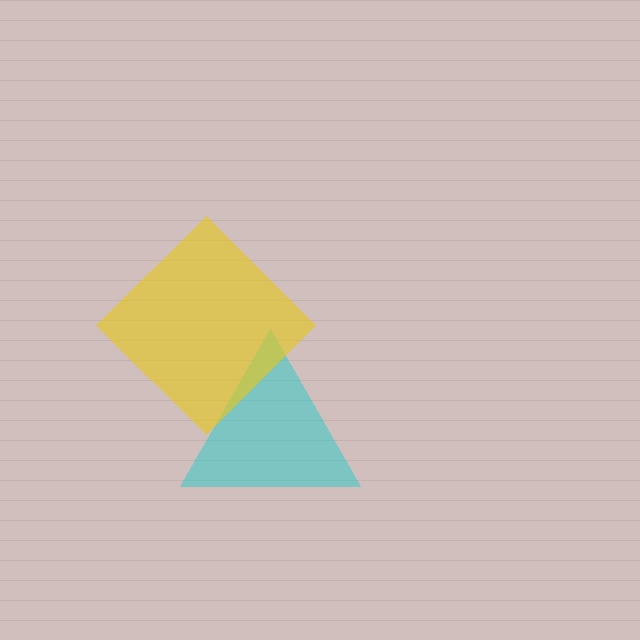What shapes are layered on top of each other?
The layered shapes are: a cyan triangle, a yellow diamond.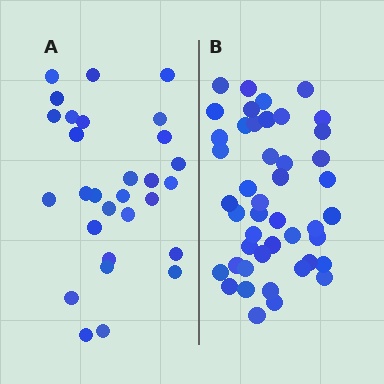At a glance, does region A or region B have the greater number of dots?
Region B (the right region) has more dots.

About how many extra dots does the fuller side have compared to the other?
Region B has approximately 15 more dots than region A.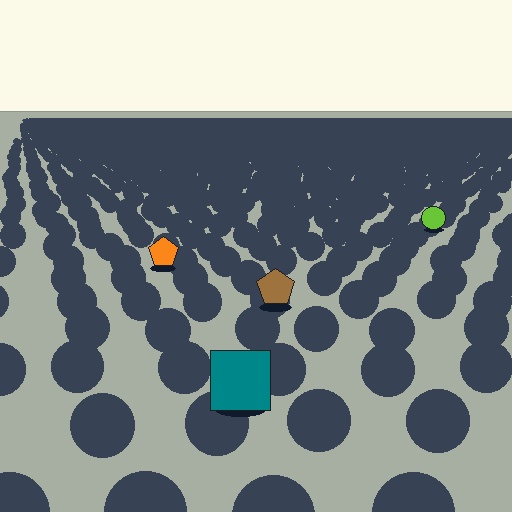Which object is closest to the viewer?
The teal square is closest. The texture marks near it are larger and more spread out.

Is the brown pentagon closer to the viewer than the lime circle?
Yes. The brown pentagon is closer — you can tell from the texture gradient: the ground texture is coarser near it.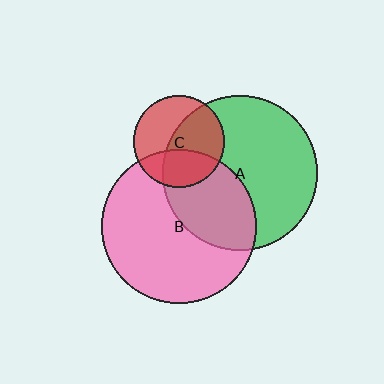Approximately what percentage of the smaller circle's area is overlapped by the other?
Approximately 55%.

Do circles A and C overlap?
Yes.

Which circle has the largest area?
Circle A (green).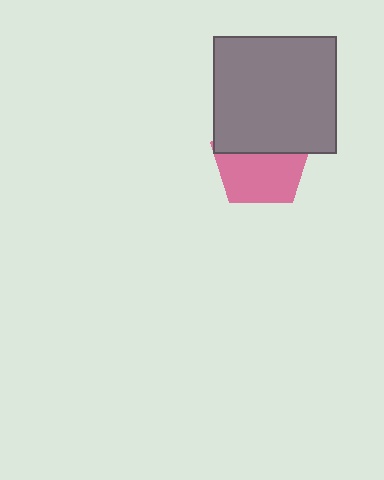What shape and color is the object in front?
The object in front is a gray rectangle.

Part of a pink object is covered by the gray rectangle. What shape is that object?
It is a pentagon.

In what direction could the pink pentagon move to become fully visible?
The pink pentagon could move down. That would shift it out from behind the gray rectangle entirely.